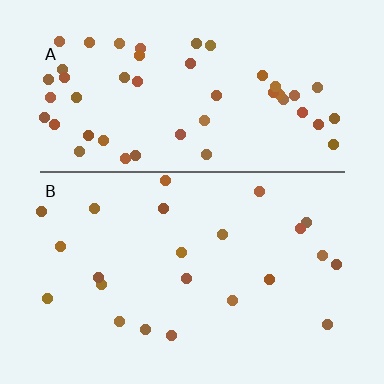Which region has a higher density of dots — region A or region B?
A (the top).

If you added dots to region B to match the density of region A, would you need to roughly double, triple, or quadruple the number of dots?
Approximately double.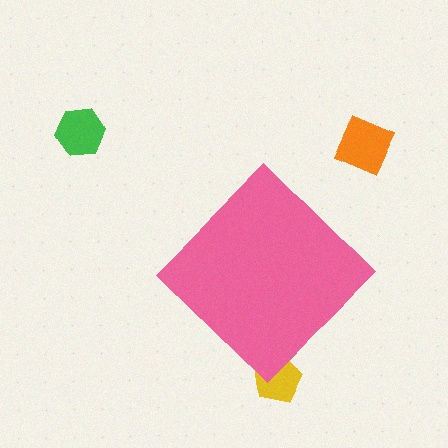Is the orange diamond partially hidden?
No, the orange diamond is fully visible.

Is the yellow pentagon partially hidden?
Yes, the yellow pentagon is partially hidden behind the pink diamond.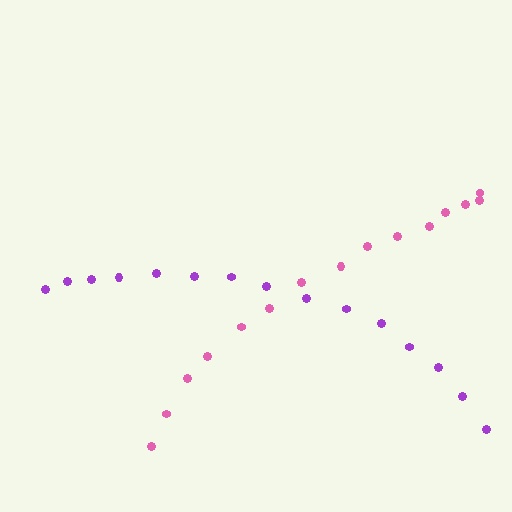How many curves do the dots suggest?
There are 2 distinct paths.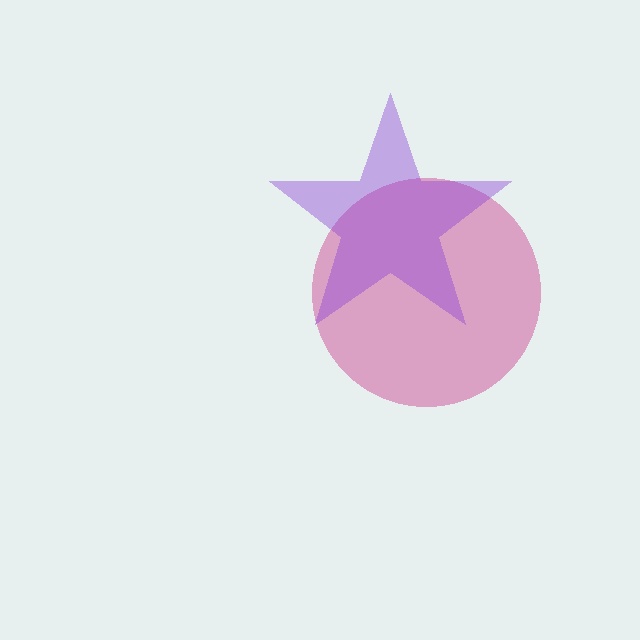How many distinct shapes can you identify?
There are 2 distinct shapes: a magenta circle, a purple star.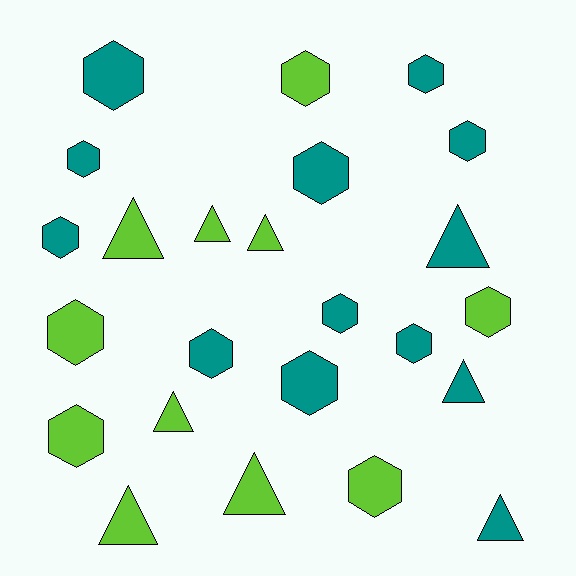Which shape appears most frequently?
Hexagon, with 15 objects.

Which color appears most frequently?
Teal, with 13 objects.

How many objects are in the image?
There are 24 objects.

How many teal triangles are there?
There are 3 teal triangles.